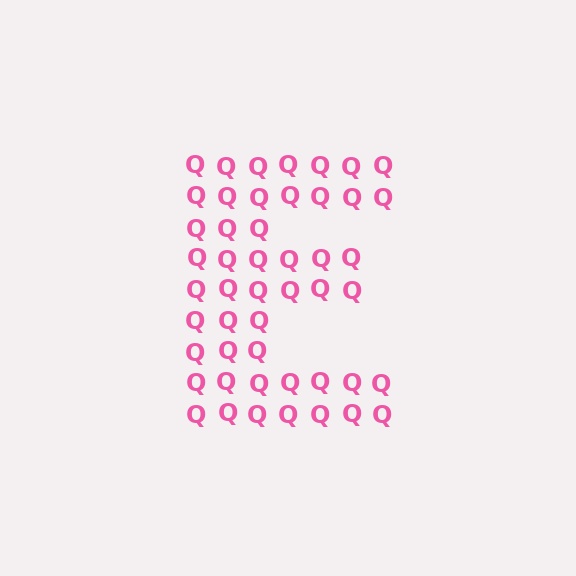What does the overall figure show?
The overall figure shows the letter E.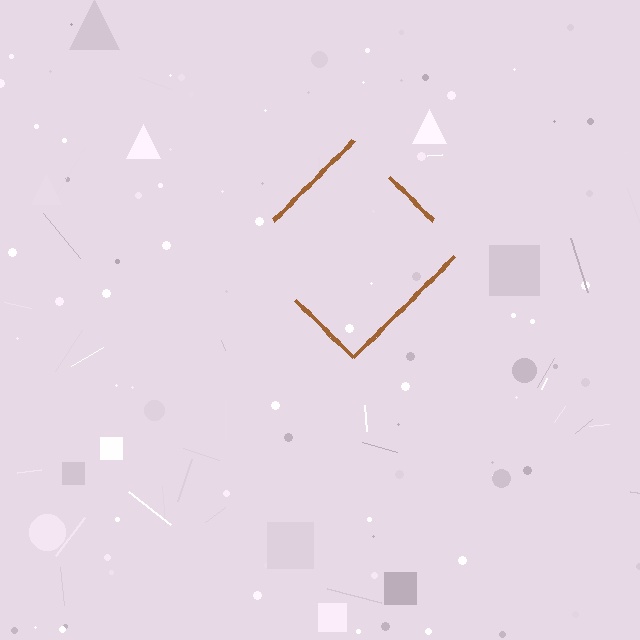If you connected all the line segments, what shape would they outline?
They would outline a diamond.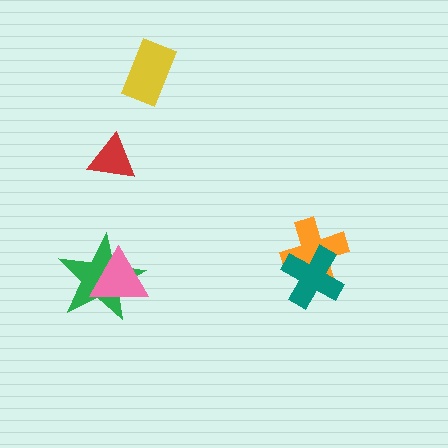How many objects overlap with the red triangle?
0 objects overlap with the red triangle.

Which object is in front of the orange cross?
The teal cross is in front of the orange cross.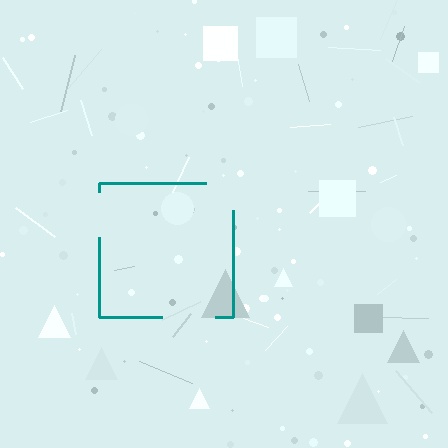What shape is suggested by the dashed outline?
The dashed outline suggests a square.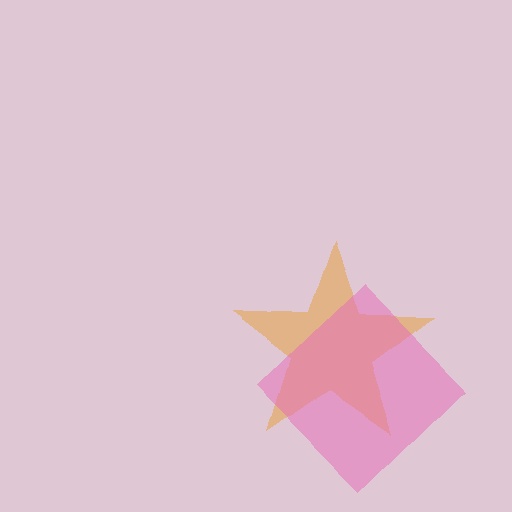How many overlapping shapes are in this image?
There are 2 overlapping shapes in the image.